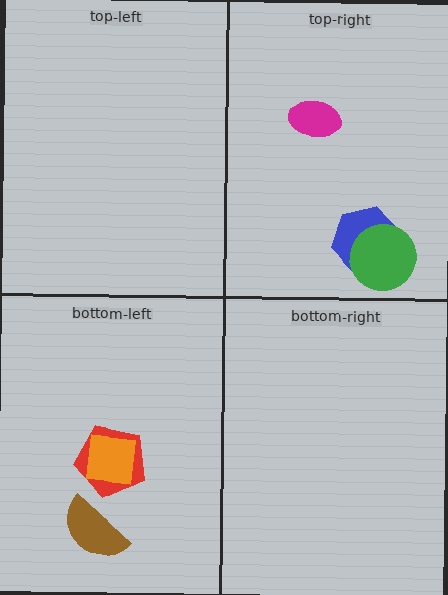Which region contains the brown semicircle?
The bottom-left region.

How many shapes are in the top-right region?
3.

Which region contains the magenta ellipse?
The top-right region.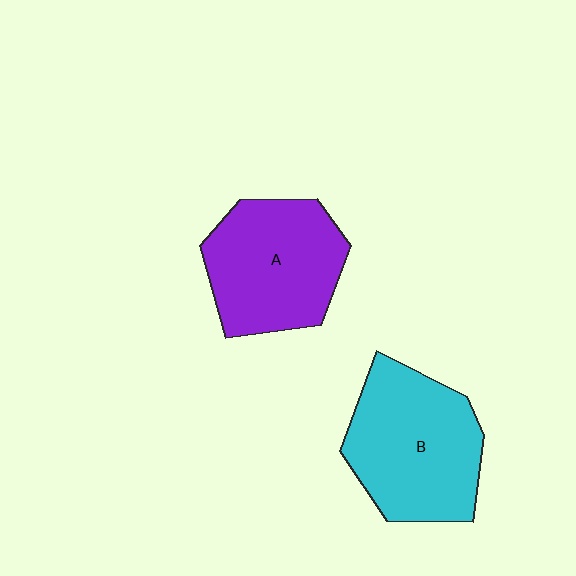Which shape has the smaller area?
Shape A (purple).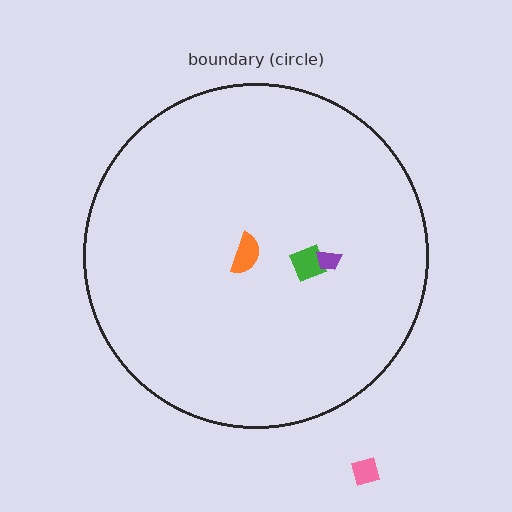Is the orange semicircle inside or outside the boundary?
Inside.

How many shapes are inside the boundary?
3 inside, 1 outside.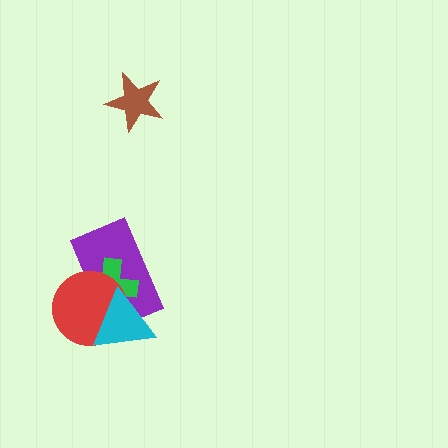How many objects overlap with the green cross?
3 objects overlap with the green cross.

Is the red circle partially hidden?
Yes, it is partially covered by another shape.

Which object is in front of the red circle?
The cyan triangle is in front of the red circle.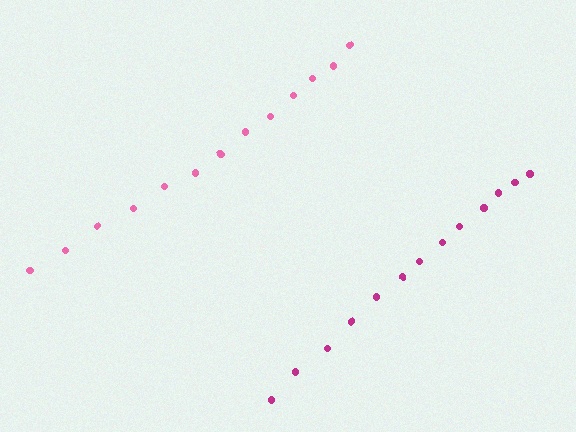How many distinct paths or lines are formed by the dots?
There are 2 distinct paths.